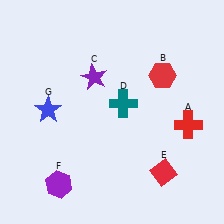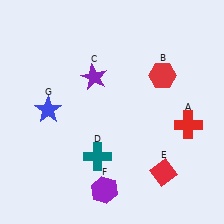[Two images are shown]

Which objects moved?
The objects that moved are: the teal cross (D), the purple hexagon (F).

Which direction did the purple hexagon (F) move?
The purple hexagon (F) moved right.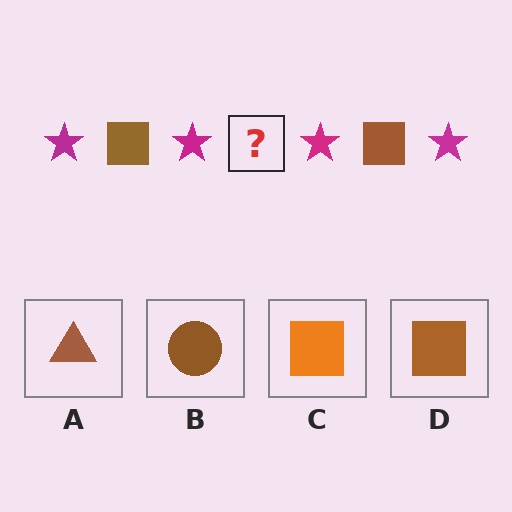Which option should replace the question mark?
Option D.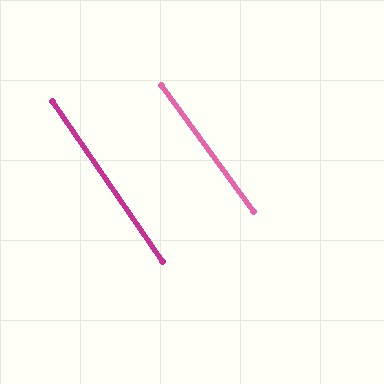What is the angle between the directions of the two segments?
Approximately 2 degrees.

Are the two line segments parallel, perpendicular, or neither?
Parallel — their directions differ by only 1.8°.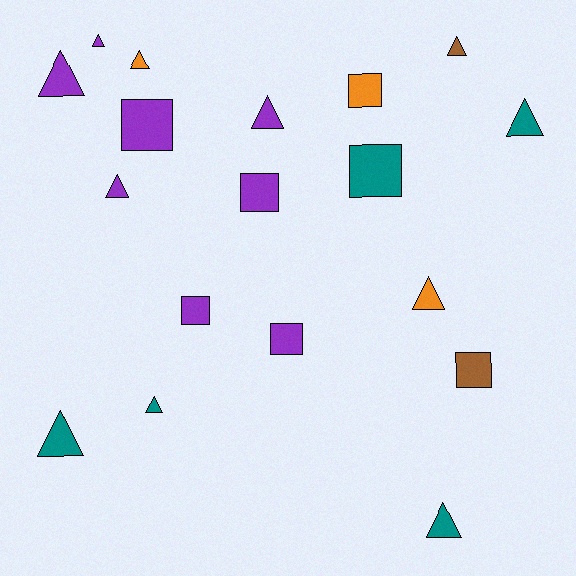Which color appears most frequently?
Purple, with 8 objects.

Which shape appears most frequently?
Triangle, with 11 objects.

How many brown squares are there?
There is 1 brown square.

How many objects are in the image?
There are 18 objects.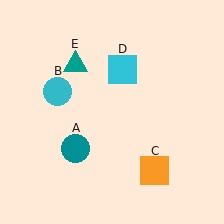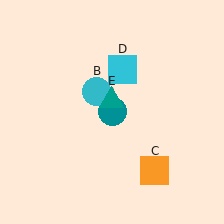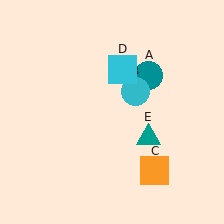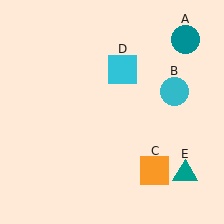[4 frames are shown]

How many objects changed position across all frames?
3 objects changed position: teal circle (object A), cyan circle (object B), teal triangle (object E).